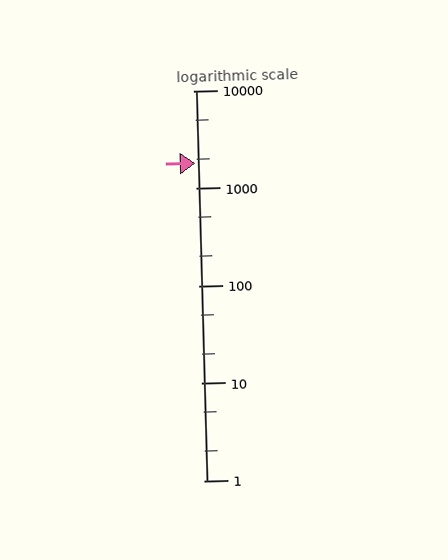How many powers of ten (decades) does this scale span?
The scale spans 4 decades, from 1 to 10000.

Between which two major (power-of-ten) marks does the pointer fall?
The pointer is between 1000 and 10000.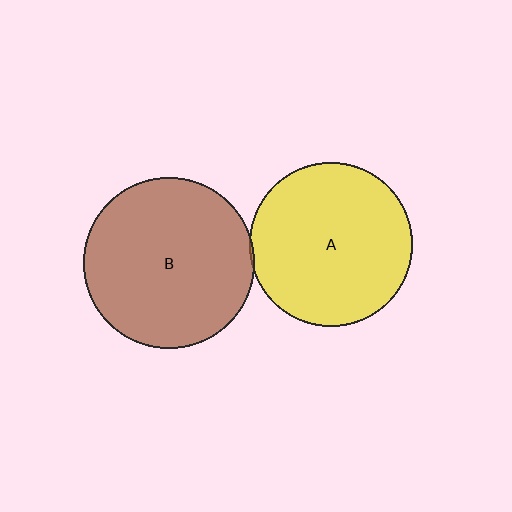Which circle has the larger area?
Circle B (brown).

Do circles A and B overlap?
Yes.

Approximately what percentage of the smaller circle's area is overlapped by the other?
Approximately 5%.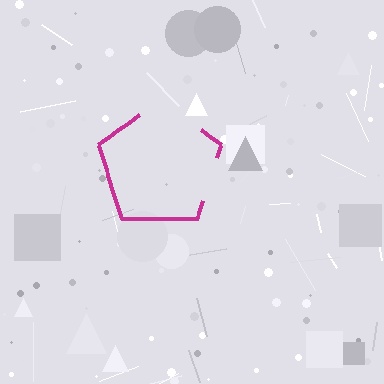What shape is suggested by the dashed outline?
The dashed outline suggests a pentagon.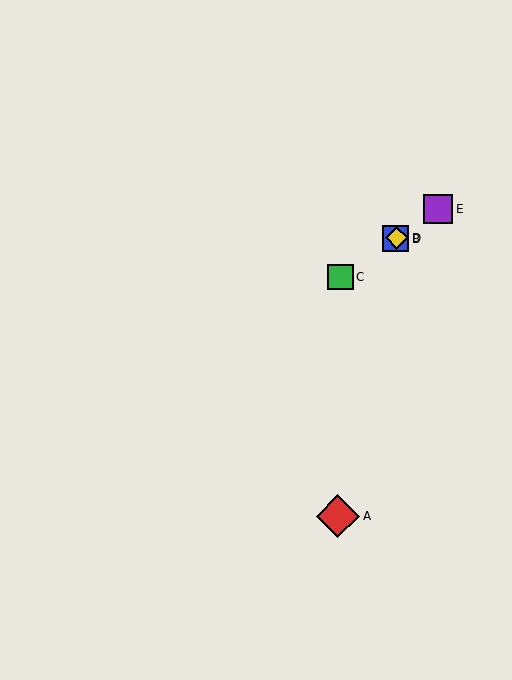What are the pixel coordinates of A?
Object A is at (338, 516).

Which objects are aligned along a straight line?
Objects B, C, D, E are aligned along a straight line.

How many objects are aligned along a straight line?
4 objects (B, C, D, E) are aligned along a straight line.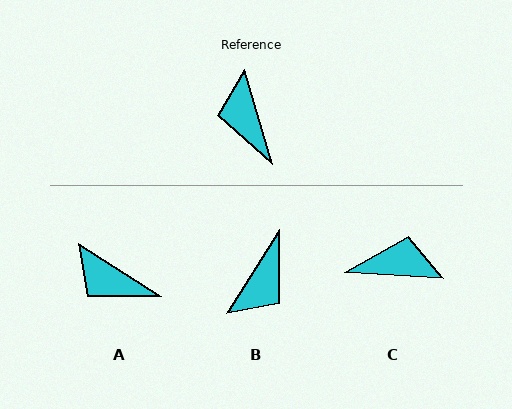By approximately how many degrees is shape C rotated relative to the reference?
Approximately 109 degrees clockwise.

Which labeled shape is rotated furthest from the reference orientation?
B, about 131 degrees away.